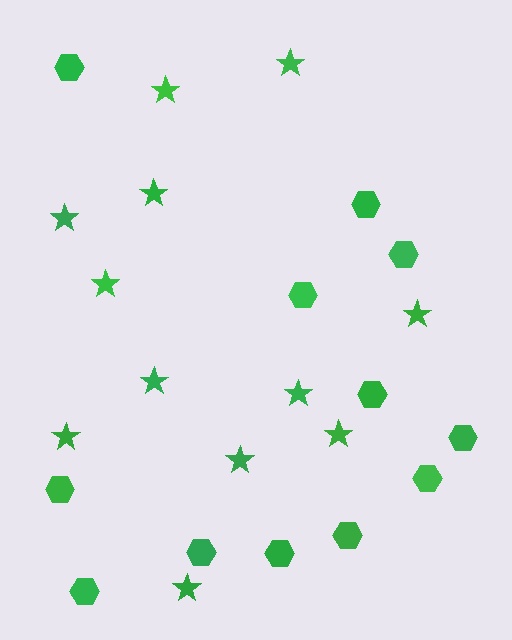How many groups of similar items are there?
There are 2 groups: one group of stars (12) and one group of hexagons (12).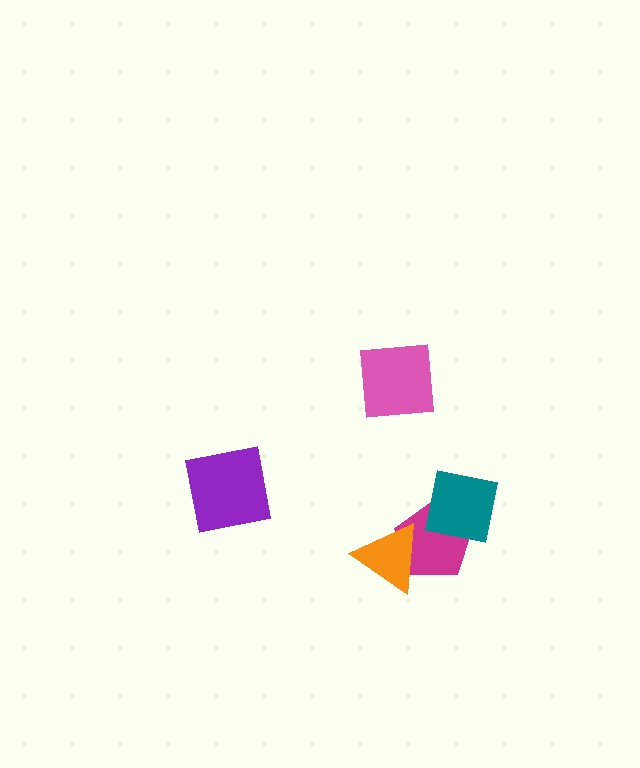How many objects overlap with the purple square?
0 objects overlap with the purple square.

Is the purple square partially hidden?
No, no other shape covers it.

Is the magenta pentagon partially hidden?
Yes, it is partially covered by another shape.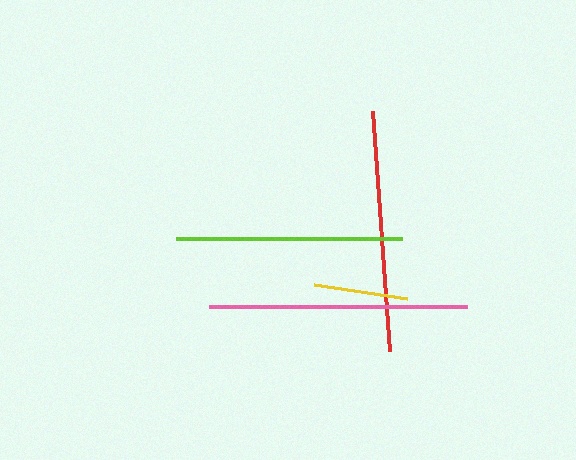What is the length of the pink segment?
The pink segment is approximately 257 pixels long.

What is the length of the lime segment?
The lime segment is approximately 226 pixels long.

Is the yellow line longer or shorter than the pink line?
The pink line is longer than the yellow line.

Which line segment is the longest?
The pink line is the longest at approximately 257 pixels.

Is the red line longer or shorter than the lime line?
The red line is longer than the lime line.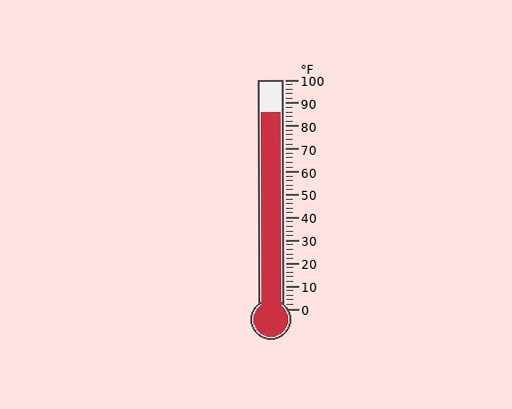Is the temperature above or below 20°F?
The temperature is above 20°F.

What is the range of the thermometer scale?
The thermometer scale ranges from 0°F to 100°F.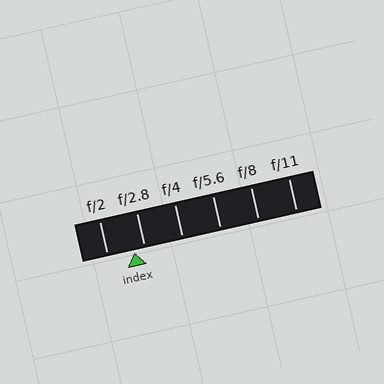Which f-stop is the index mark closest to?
The index mark is closest to f/2.8.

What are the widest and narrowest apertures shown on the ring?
The widest aperture shown is f/2 and the narrowest is f/11.